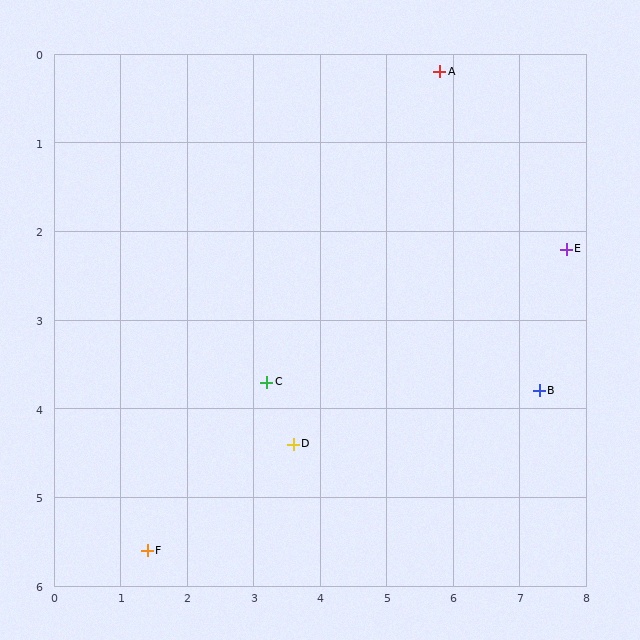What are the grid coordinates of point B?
Point B is at approximately (7.3, 3.8).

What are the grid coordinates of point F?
Point F is at approximately (1.4, 5.6).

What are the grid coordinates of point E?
Point E is at approximately (7.7, 2.2).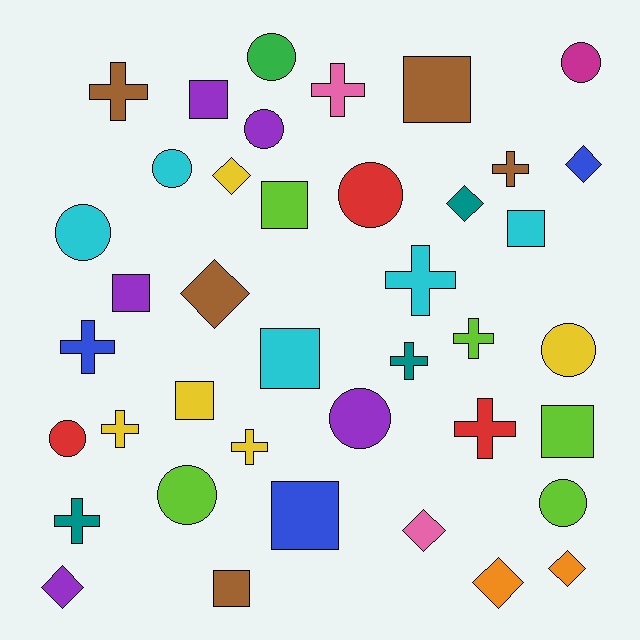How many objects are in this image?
There are 40 objects.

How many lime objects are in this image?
There are 5 lime objects.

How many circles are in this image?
There are 11 circles.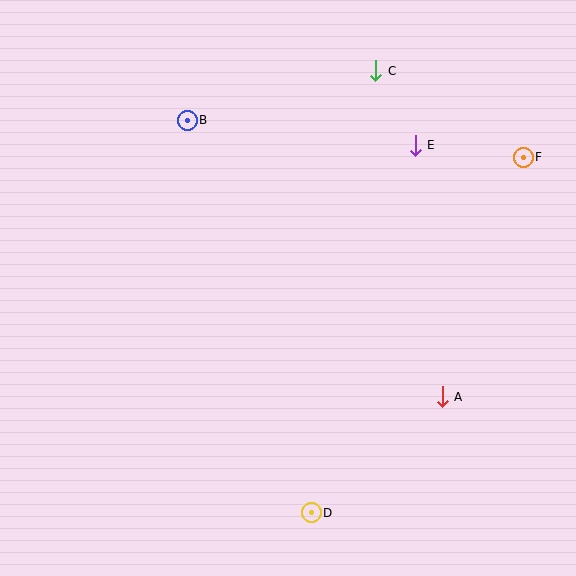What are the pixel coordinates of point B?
Point B is at (187, 120).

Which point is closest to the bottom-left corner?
Point D is closest to the bottom-left corner.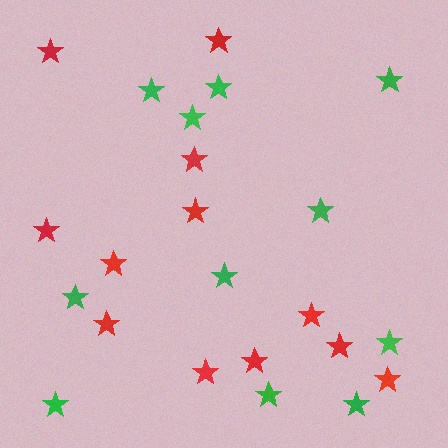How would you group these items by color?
There are 2 groups: one group of red stars (12) and one group of green stars (11).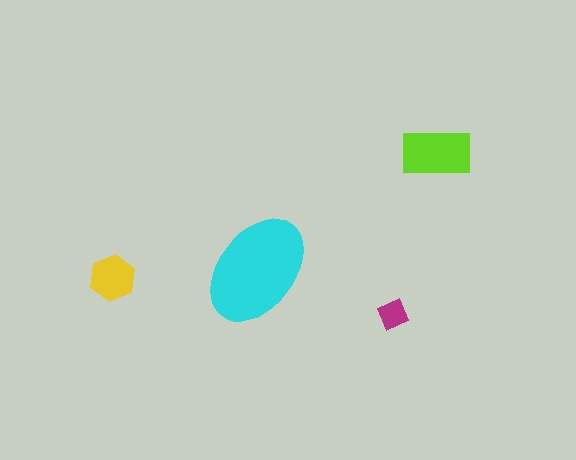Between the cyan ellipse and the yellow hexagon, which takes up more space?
The cyan ellipse.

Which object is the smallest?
The magenta diamond.